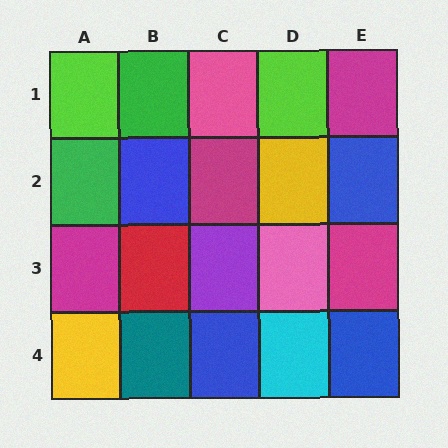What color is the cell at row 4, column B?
Teal.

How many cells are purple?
1 cell is purple.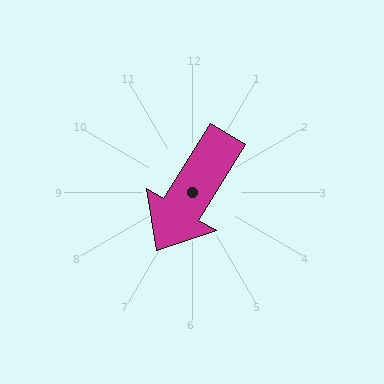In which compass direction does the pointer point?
Southwest.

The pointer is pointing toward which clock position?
Roughly 7 o'clock.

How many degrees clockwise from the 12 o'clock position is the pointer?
Approximately 211 degrees.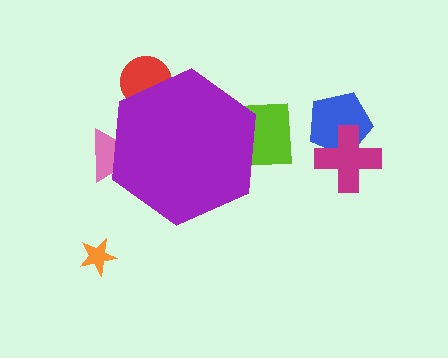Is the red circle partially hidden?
Yes, the red circle is partially hidden behind the purple hexagon.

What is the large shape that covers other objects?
A purple hexagon.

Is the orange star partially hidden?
No, the orange star is fully visible.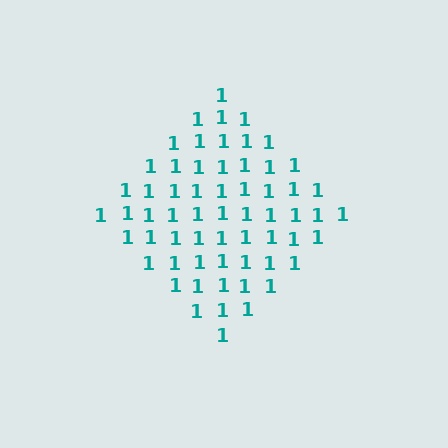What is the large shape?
The large shape is a diamond.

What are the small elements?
The small elements are digit 1's.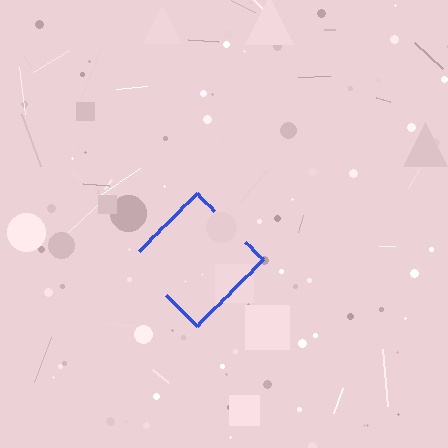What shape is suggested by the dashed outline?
The dashed outline suggests a diamond.